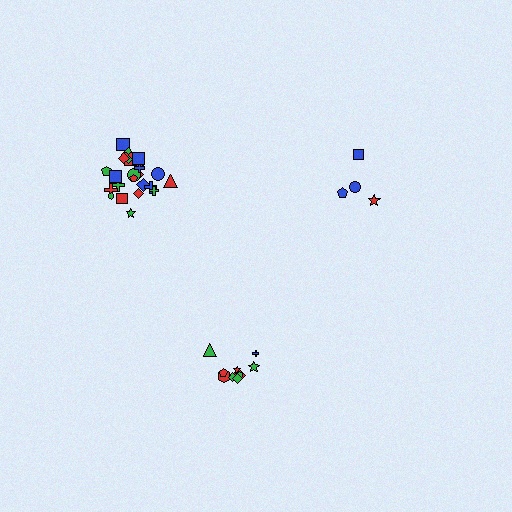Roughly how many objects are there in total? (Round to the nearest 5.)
Roughly 40 objects in total.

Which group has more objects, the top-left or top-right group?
The top-left group.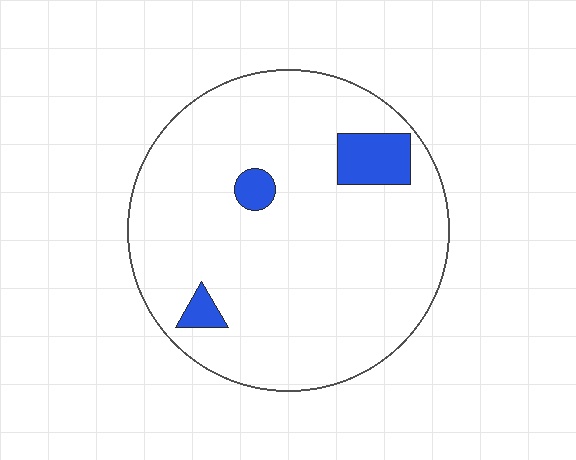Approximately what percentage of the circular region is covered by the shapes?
Approximately 10%.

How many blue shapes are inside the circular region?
3.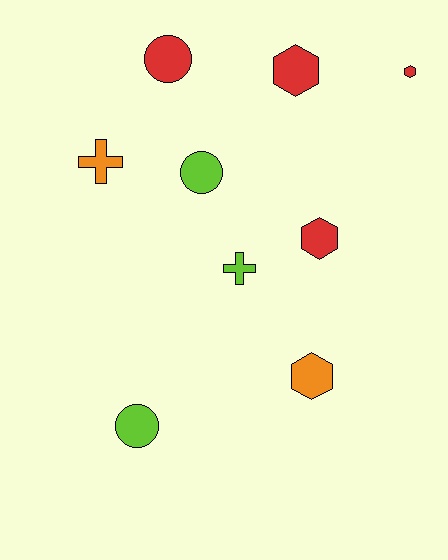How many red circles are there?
There is 1 red circle.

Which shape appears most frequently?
Hexagon, with 4 objects.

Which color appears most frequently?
Red, with 4 objects.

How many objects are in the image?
There are 9 objects.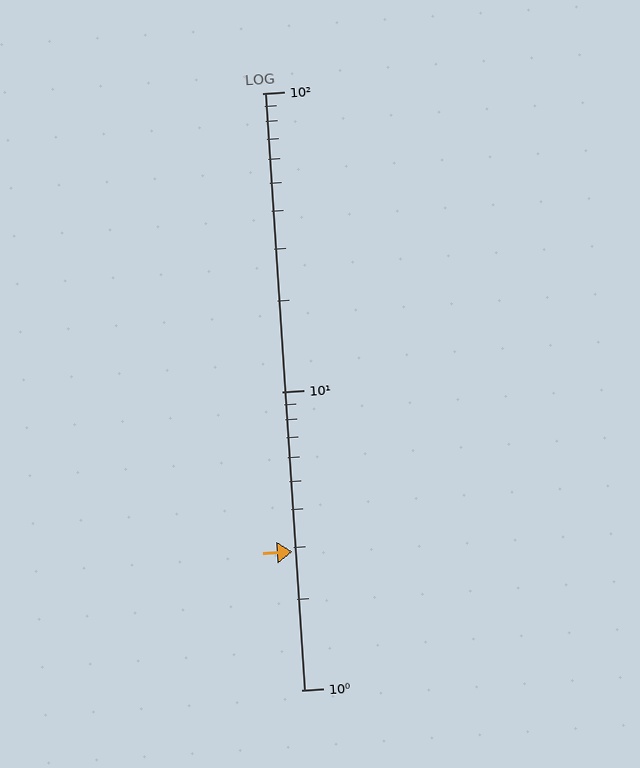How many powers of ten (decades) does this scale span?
The scale spans 2 decades, from 1 to 100.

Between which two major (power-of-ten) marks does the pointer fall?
The pointer is between 1 and 10.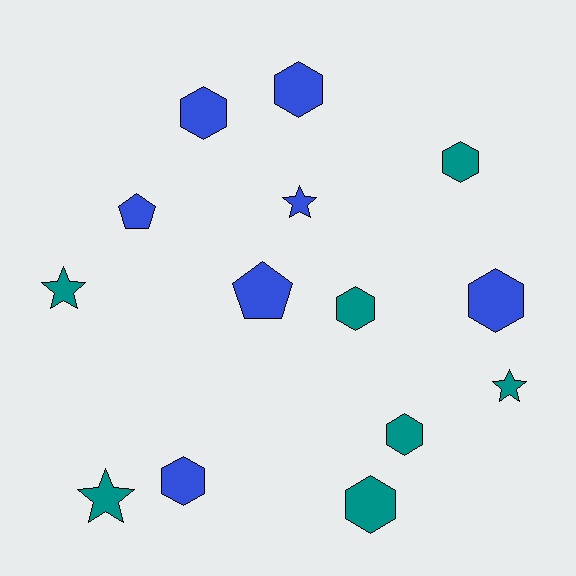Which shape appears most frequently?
Hexagon, with 8 objects.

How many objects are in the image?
There are 14 objects.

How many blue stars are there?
There is 1 blue star.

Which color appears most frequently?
Blue, with 7 objects.